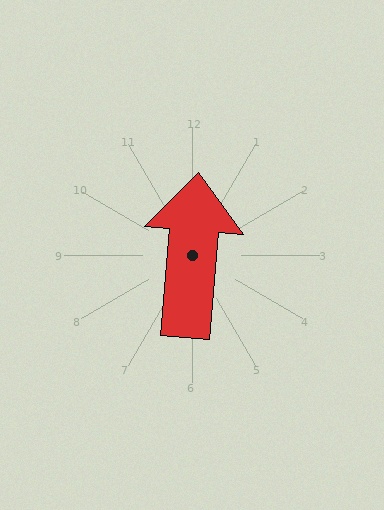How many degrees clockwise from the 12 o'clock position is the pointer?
Approximately 5 degrees.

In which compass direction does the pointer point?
North.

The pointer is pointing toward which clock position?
Roughly 12 o'clock.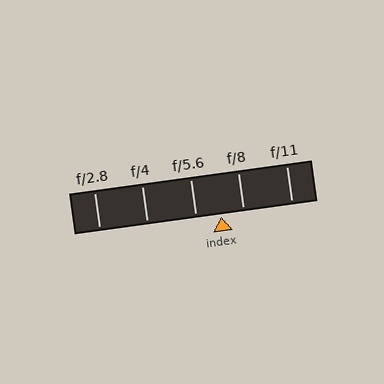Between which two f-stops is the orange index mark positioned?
The index mark is between f/5.6 and f/8.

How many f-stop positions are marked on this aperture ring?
There are 5 f-stop positions marked.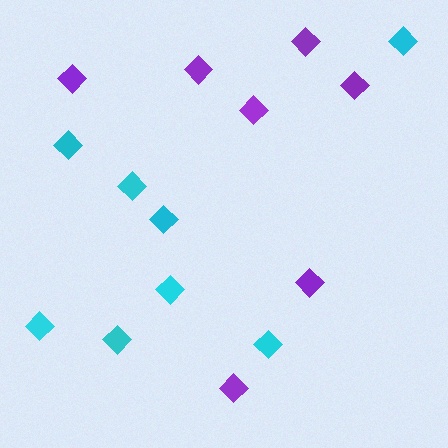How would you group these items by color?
There are 2 groups: one group of cyan diamonds (8) and one group of purple diamonds (7).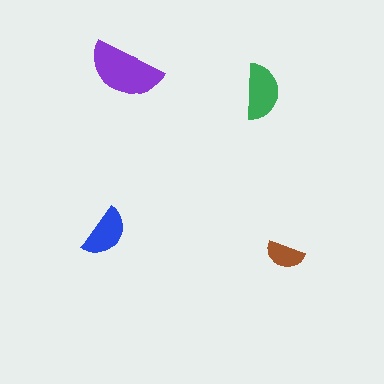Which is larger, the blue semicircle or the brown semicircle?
The blue one.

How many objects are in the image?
There are 4 objects in the image.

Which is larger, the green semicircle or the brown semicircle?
The green one.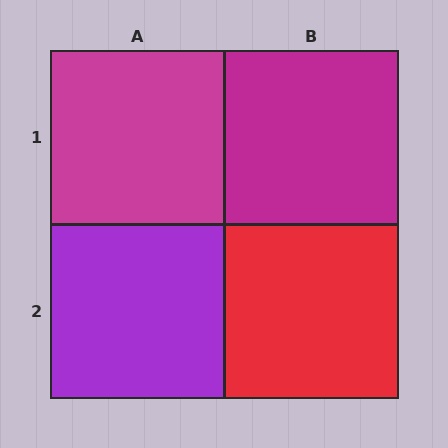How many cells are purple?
1 cell is purple.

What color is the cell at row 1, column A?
Magenta.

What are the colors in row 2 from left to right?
Purple, red.